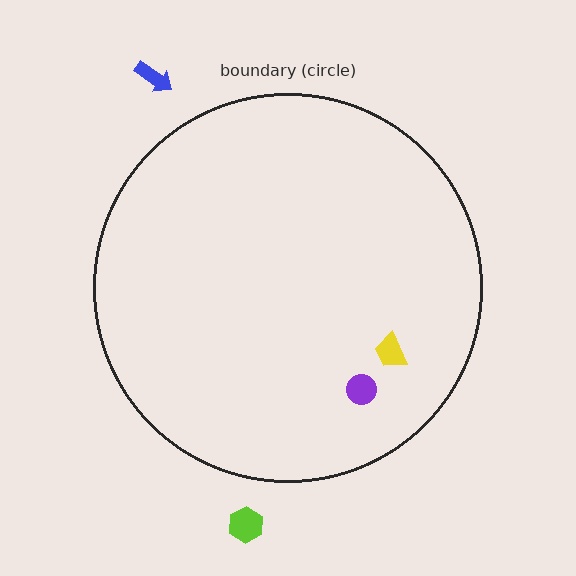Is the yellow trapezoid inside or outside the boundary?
Inside.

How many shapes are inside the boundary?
2 inside, 2 outside.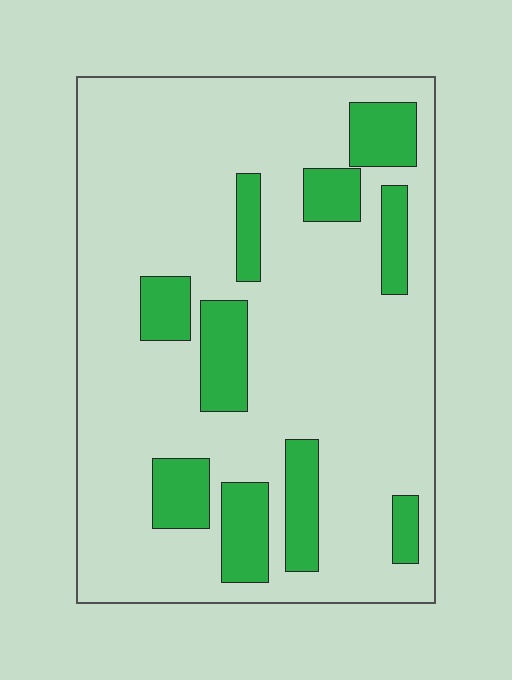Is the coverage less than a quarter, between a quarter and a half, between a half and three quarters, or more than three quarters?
Less than a quarter.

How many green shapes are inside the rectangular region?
10.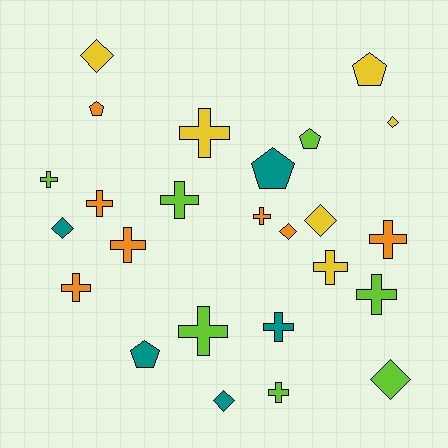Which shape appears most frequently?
Cross, with 13 objects.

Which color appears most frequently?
Lime, with 7 objects.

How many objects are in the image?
There are 25 objects.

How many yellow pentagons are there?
There is 1 yellow pentagon.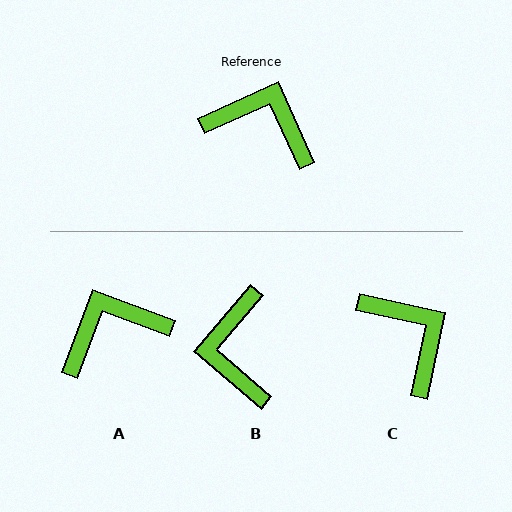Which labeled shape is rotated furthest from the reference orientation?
B, about 115 degrees away.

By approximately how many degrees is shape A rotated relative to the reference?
Approximately 45 degrees counter-clockwise.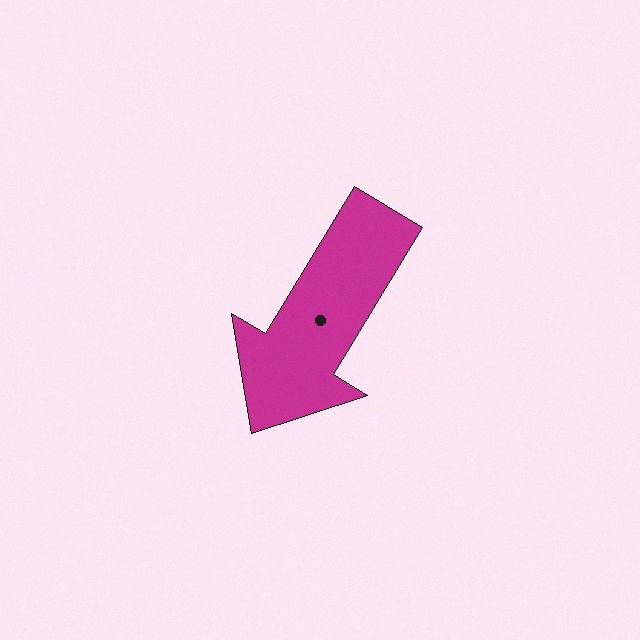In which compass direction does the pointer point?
Southwest.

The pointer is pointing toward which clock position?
Roughly 7 o'clock.